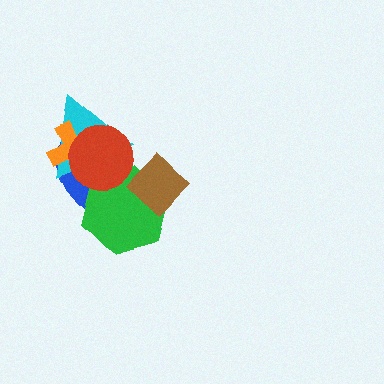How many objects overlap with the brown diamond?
2 objects overlap with the brown diamond.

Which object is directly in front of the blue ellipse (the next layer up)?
The green hexagon is directly in front of the blue ellipse.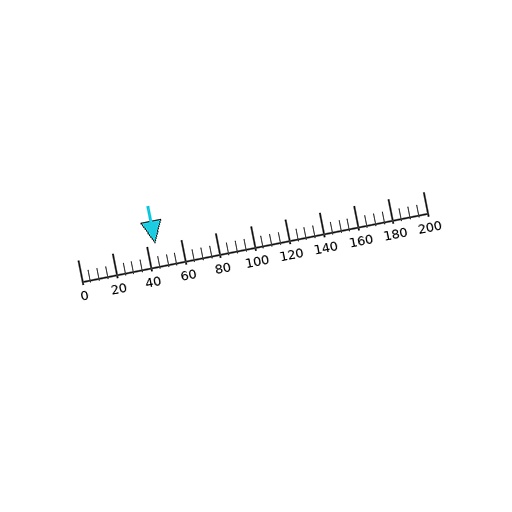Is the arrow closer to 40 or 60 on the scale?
The arrow is closer to 40.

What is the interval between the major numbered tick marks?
The major tick marks are spaced 20 units apart.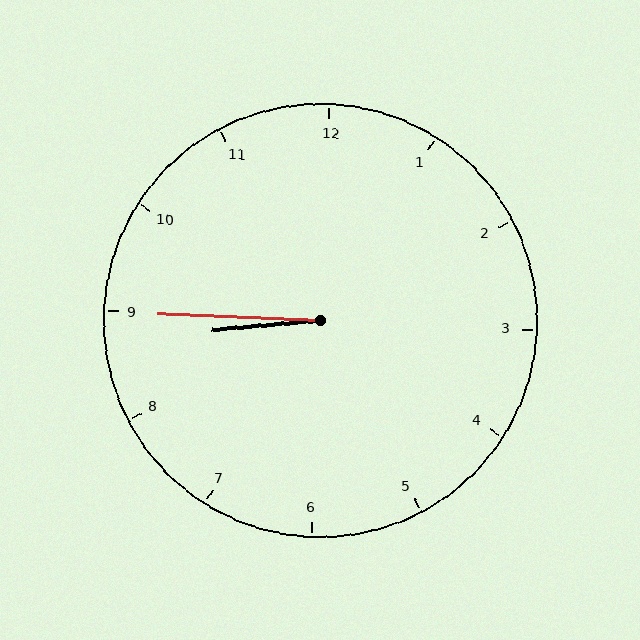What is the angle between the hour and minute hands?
Approximately 8 degrees.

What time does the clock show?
8:45.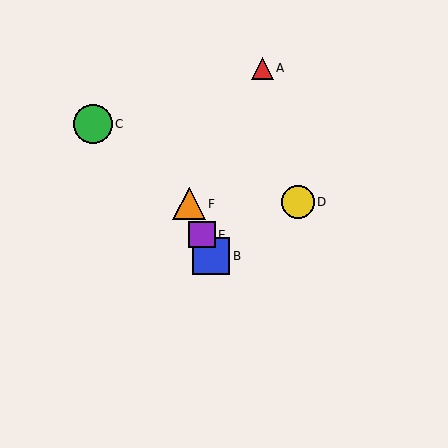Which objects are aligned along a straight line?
Objects B, E, F are aligned along a straight line.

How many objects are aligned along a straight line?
3 objects (B, E, F) are aligned along a straight line.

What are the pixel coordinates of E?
Object E is at (202, 235).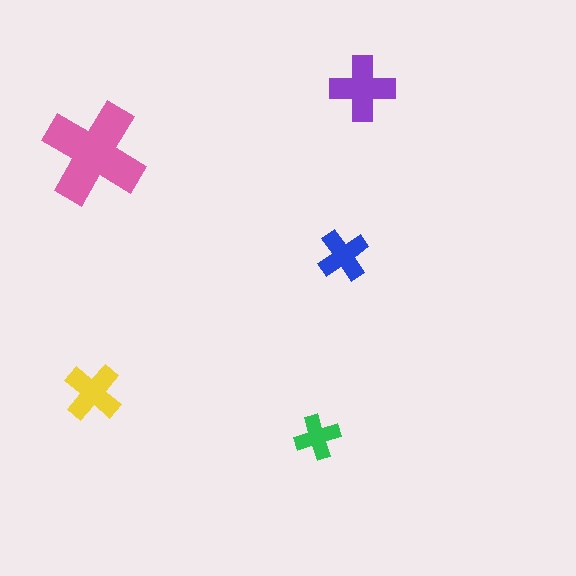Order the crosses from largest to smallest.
the pink one, the purple one, the yellow one, the blue one, the green one.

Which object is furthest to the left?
The yellow cross is leftmost.